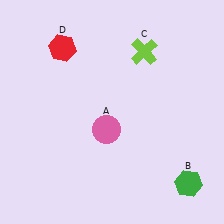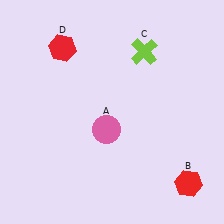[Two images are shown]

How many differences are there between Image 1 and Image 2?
There is 1 difference between the two images.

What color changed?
The hexagon (B) changed from green in Image 1 to red in Image 2.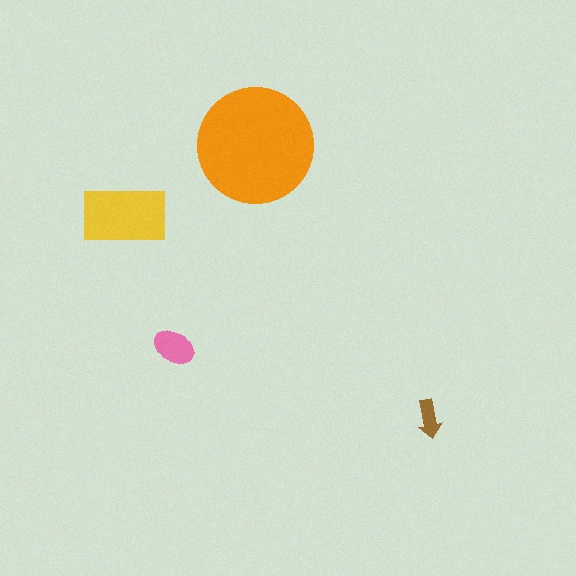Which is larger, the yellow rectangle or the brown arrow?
The yellow rectangle.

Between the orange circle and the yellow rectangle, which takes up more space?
The orange circle.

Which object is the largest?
The orange circle.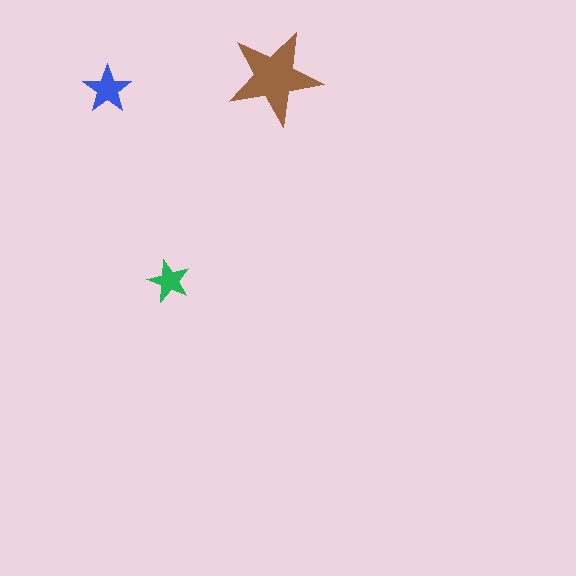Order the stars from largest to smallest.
the brown one, the blue one, the green one.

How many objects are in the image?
There are 3 objects in the image.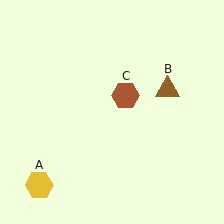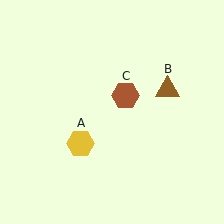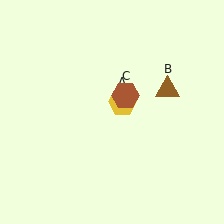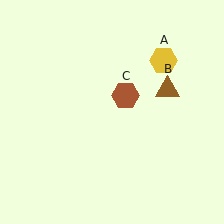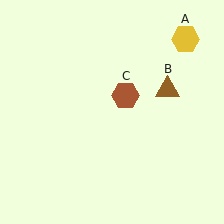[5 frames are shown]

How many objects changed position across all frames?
1 object changed position: yellow hexagon (object A).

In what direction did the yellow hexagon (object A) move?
The yellow hexagon (object A) moved up and to the right.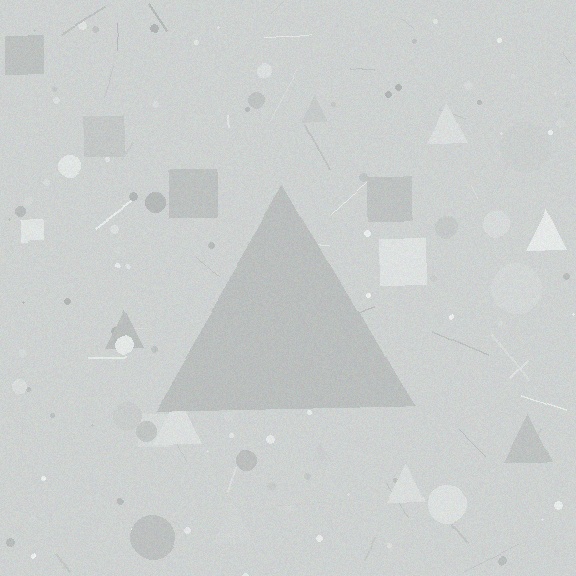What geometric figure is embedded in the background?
A triangle is embedded in the background.